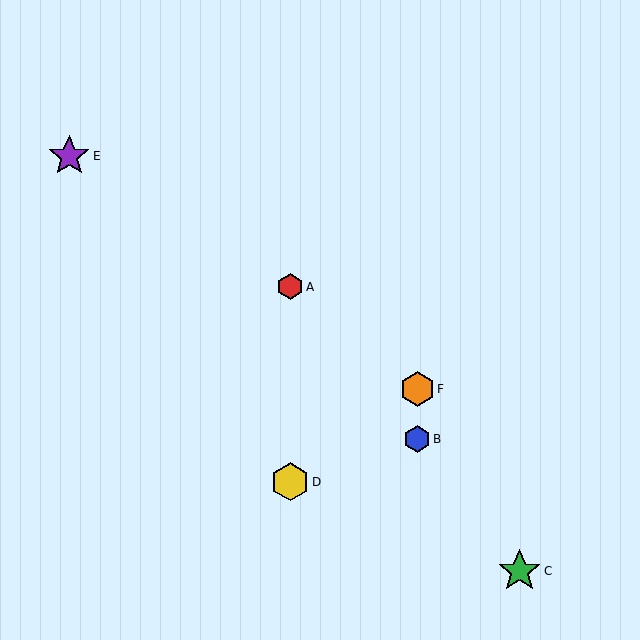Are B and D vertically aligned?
No, B is at x≈417 and D is at x≈290.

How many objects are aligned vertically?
2 objects (B, F) are aligned vertically.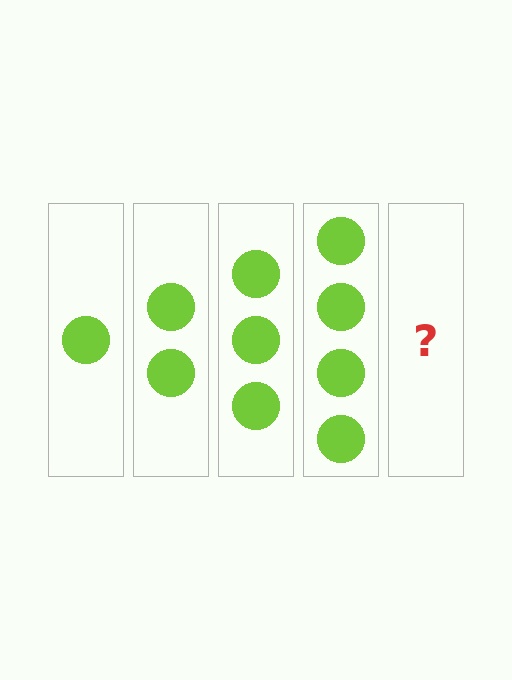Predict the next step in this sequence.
The next step is 5 circles.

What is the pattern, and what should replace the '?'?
The pattern is that each step adds one more circle. The '?' should be 5 circles.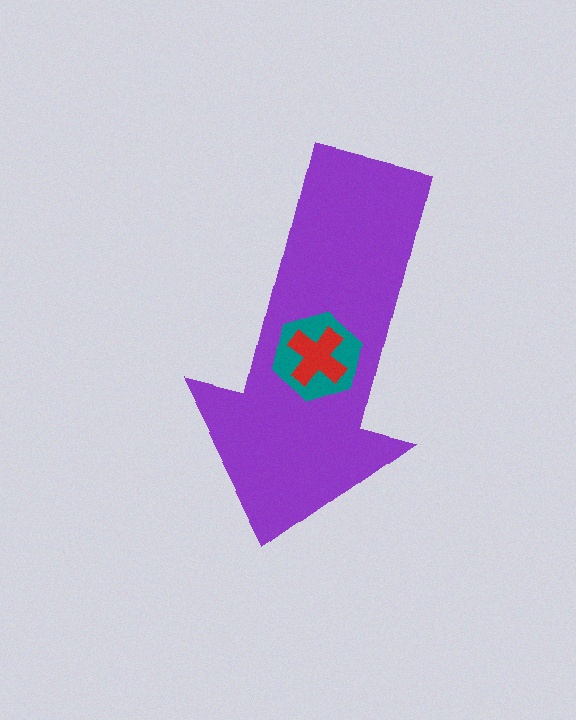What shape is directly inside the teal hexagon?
The red cross.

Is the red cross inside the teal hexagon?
Yes.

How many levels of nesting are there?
3.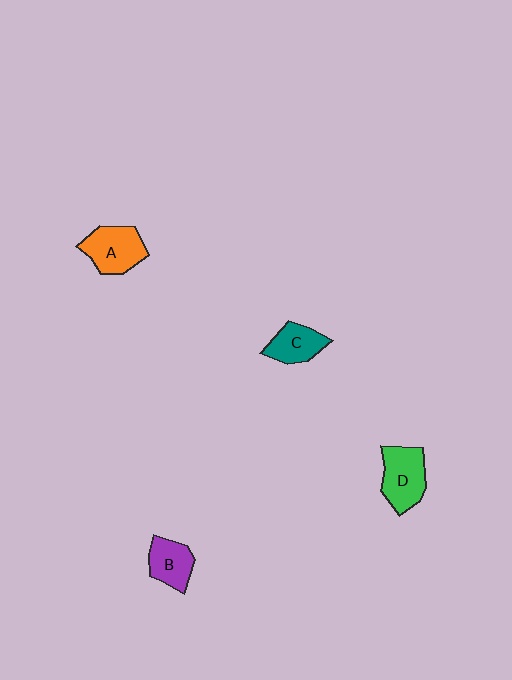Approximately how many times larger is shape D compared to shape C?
Approximately 1.4 times.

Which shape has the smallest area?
Shape C (teal).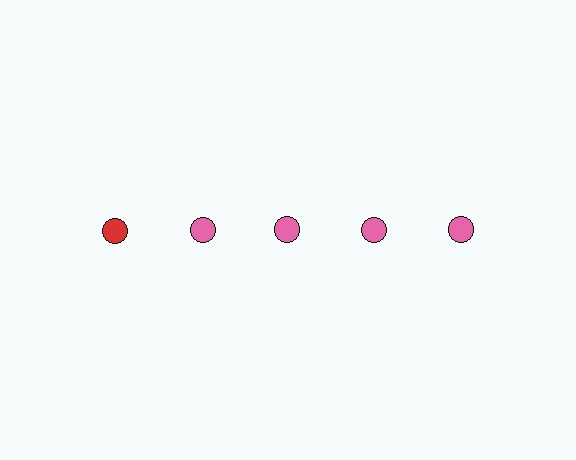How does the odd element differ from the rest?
It has a different color: red instead of pink.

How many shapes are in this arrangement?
There are 5 shapes arranged in a grid pattern.